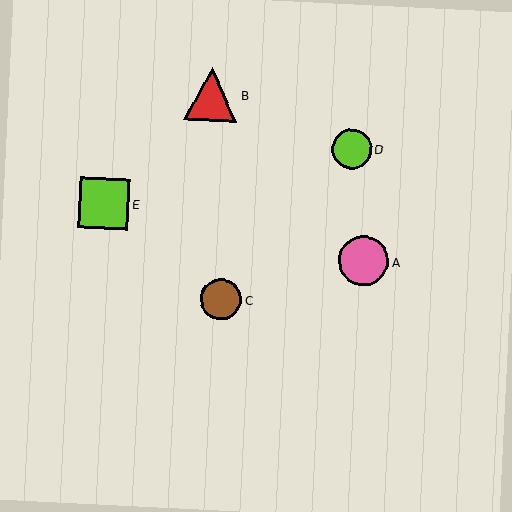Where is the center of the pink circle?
The center of the pink circle is at (363, 261).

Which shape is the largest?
The red triangle (labeled B) is the largest.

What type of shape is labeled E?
Shape E is a lime square.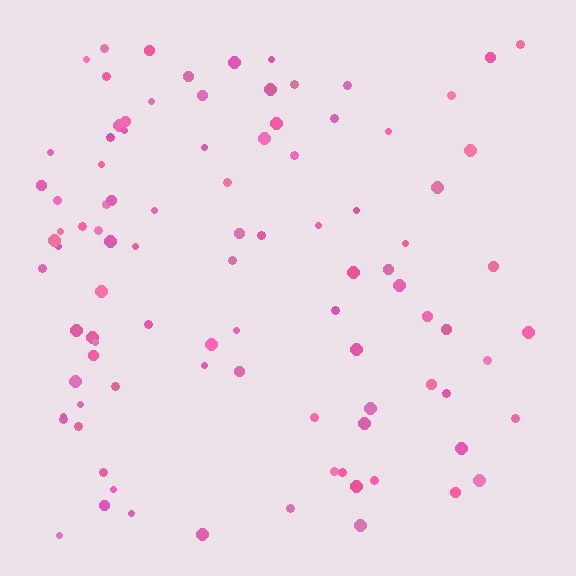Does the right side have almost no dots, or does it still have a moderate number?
Still a moderate number, just noticeably fewer than the left.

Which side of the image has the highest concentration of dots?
The left.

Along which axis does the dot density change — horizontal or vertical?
Horizontal.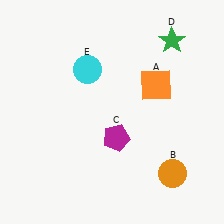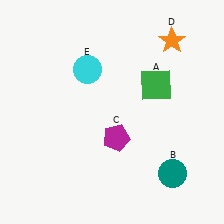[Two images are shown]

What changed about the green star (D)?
In Image 1, D is green. In Image 2, it changed to orange.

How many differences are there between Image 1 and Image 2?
There are 3 differences between the two images.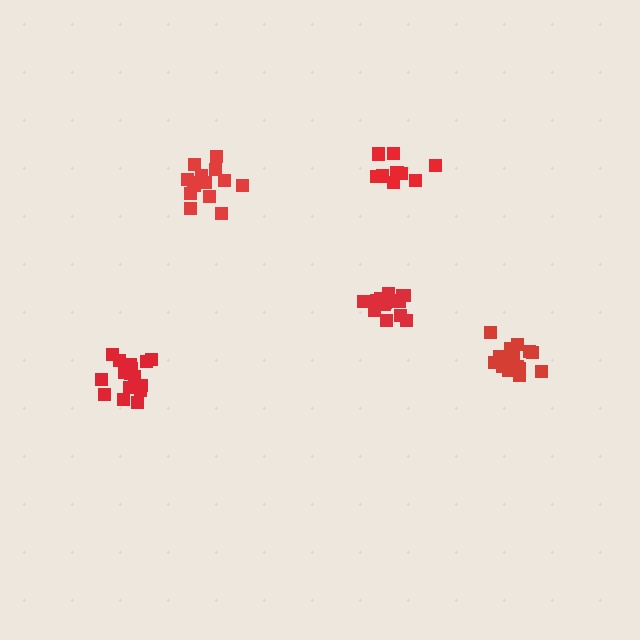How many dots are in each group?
Group 1: 16 dots, Group 2: 17 dots, Group 3: 12 dots, Group 4: 15 dots, Group 5: 15 dots (75 total).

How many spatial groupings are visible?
There are 5 spatial groupings.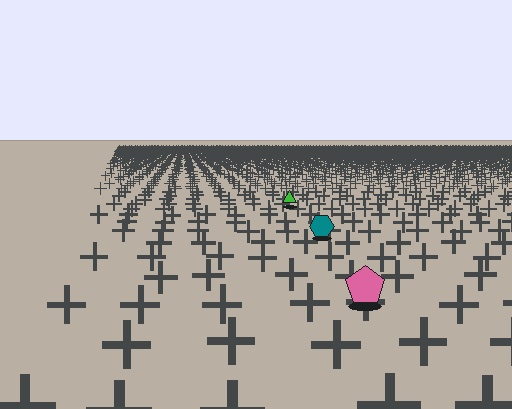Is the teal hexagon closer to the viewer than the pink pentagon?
No. The pink pentagon is closer — you can tell from the texture gradient: the ground texture is coarser near it.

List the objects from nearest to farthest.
From nearest to farthest: the pink pentagon, the teal hexagon, the green triangle.